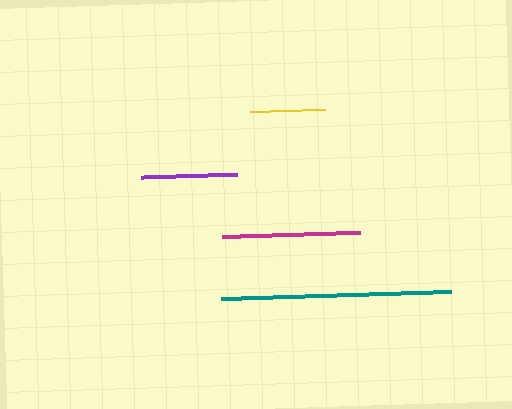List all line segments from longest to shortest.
From longest to shortest: teal, magenta, purple, yellow.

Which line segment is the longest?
The teal line is the longest at approximately 230 pixels.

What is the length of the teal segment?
The teal segment is approximately 230 pixels long.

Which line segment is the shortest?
The yellow line is the shortest at approximately 76 pixels.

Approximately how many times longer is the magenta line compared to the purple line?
The magenta line is approximately 1.4 times the length of the purple line.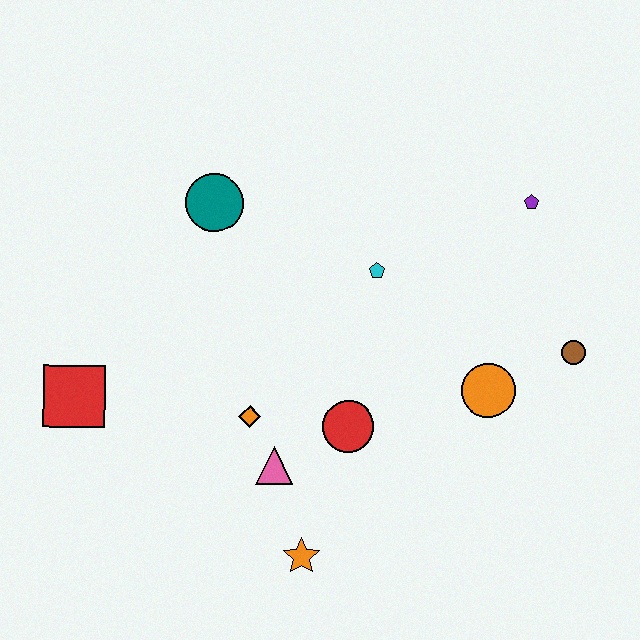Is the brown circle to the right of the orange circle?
Yes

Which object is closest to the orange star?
The pink triangle is closest to the orange star.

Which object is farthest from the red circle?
The purple pentagon is farthest from the red circle.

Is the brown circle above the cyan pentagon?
No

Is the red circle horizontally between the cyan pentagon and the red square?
Yes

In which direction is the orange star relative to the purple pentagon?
The orange star is below the purple pentagon.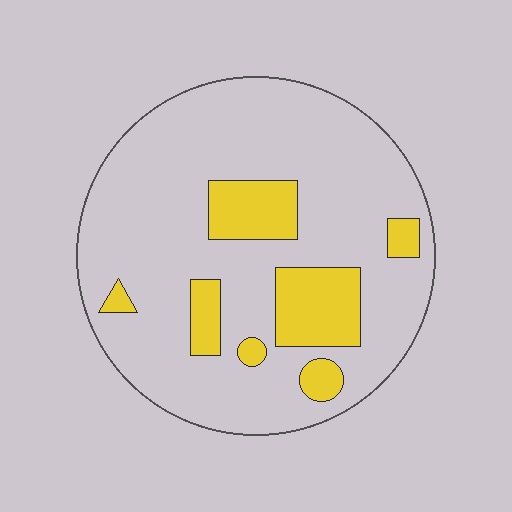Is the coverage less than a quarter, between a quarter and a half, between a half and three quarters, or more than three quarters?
Less than a quarter.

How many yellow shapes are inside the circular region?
7.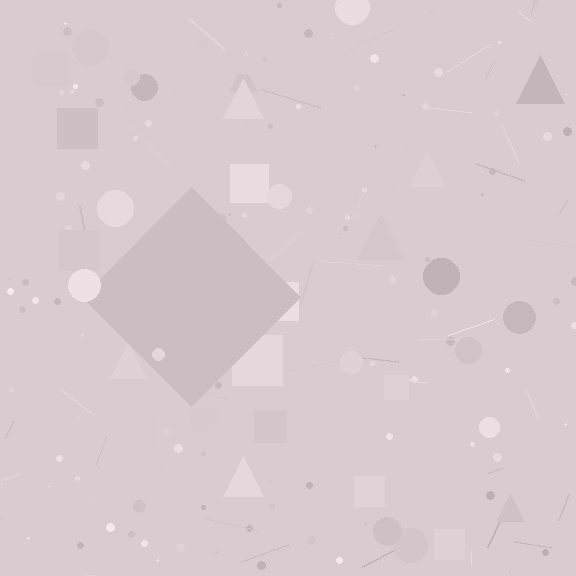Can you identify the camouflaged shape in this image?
The camouflaged shape is a diamond.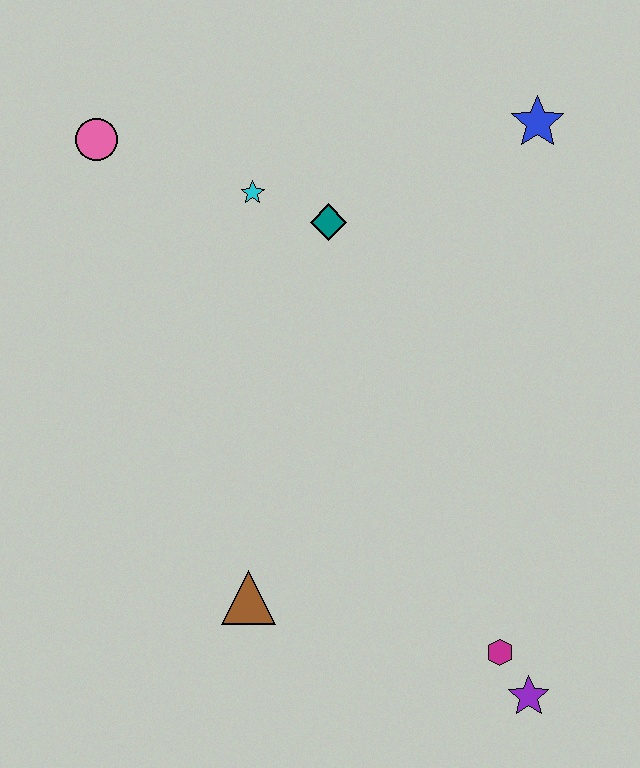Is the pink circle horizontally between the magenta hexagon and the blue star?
No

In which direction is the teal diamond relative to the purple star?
The teal diamond is above the purple star.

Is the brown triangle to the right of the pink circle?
Yes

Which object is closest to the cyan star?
The teal diamond is closest to the cyan star.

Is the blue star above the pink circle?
Yes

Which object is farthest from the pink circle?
The purple star is farthest from the pink circle.